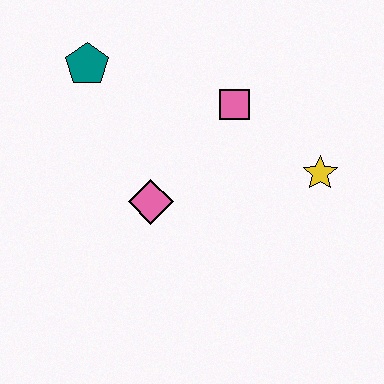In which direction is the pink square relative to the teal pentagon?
The pink square is to the right of the teal pentagon.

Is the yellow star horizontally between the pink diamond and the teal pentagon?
No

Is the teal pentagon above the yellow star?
Yes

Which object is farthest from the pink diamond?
The yellow star is farthest from the pink diamond.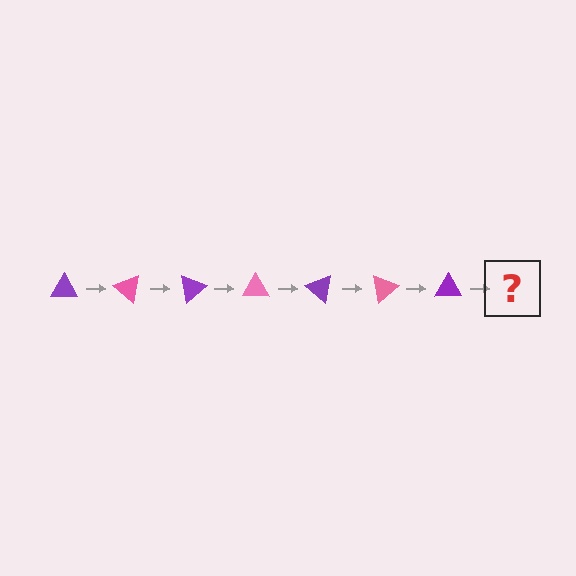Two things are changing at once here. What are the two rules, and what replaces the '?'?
The two rules are that it rotates 40 degrees each step and the color cycles through purple and pink. The '?' should be a pink triangle, rotated 280 degrees from the start.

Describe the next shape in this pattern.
It should be a pink triangle, rotated 280 degrees from the start.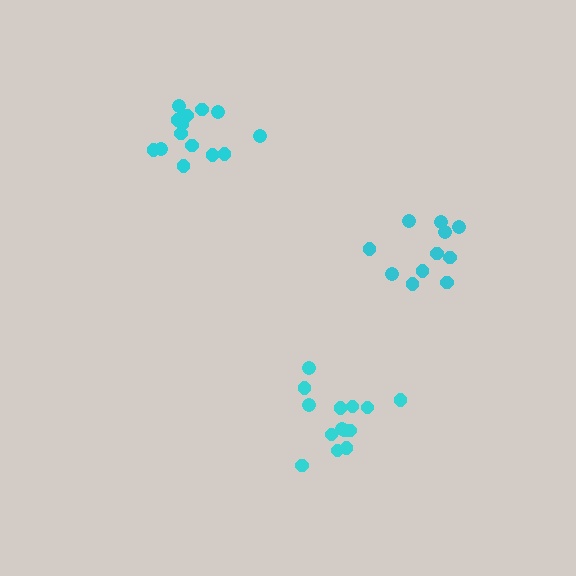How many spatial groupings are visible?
There are 3 spatial groupings.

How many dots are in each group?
Group 1: 11 dots, Group 2: 14 dots, Group 3: 14 dots (39 total).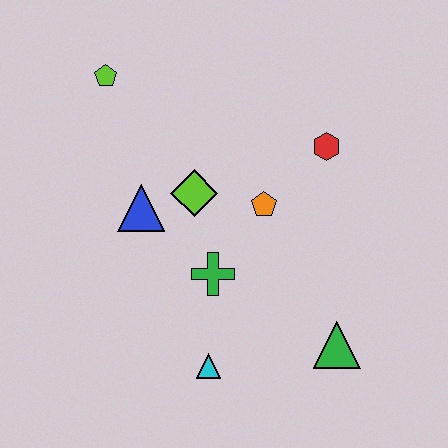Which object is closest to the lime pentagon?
The blue triangle is closest to the lime pentagon.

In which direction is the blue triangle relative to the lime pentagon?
The blue triangle is below the lime pentagon.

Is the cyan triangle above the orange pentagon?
No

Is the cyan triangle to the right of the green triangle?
No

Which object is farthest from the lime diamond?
The green triangle is farthest from the lime diamond.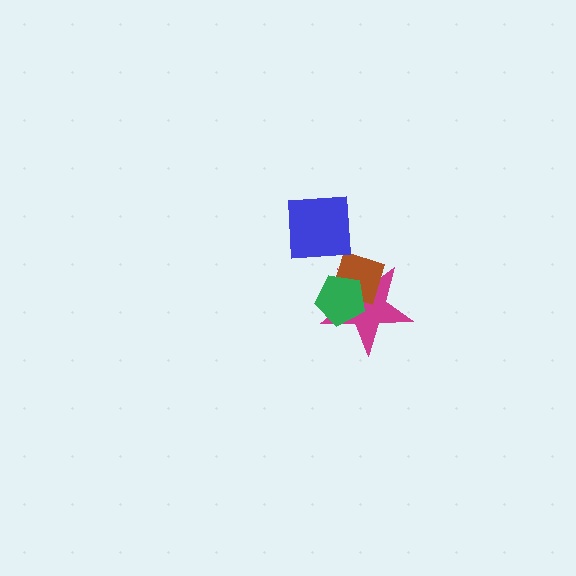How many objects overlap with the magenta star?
2 objects overlap with the magenta star.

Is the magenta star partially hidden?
Yes, it is partially covered by another shape.